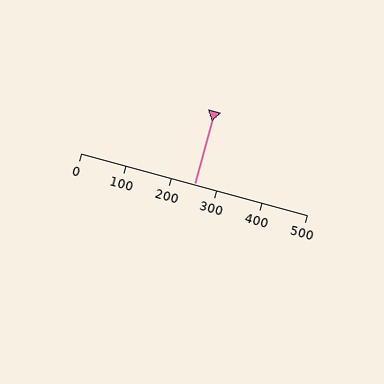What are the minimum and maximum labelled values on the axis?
The axis runs from 0 to 500.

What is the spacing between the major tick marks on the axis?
The major ticks are spaced 100 apart.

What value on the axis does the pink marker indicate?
The marker indicates approximately 250.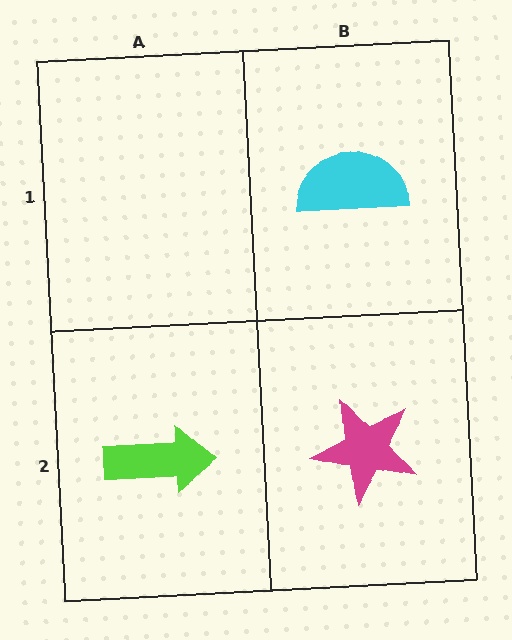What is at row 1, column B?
A cyan semicircle.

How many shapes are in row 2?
2 shapes.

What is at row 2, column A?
A lime arrow.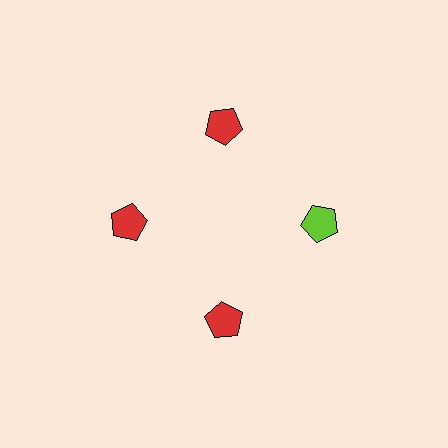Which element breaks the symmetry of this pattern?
The lime pentagon at roughly the 3 o'clock position breaks the symmetry. All other shapes are red pentagons.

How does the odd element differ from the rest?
It has a different color: lime instead of red.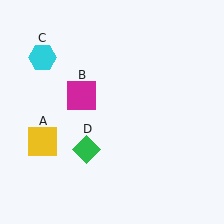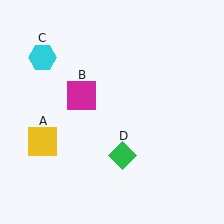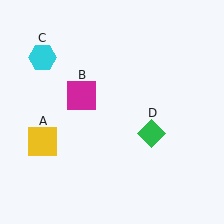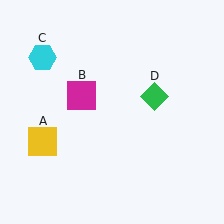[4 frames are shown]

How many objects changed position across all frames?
1 object changed position: green diamond (object D).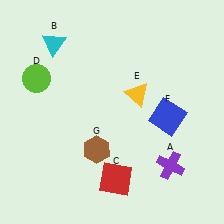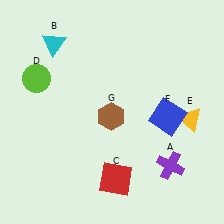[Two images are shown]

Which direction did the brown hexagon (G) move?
The brown hexagon (G) moved up.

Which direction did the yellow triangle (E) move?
The yellow triangle (E) moved right.